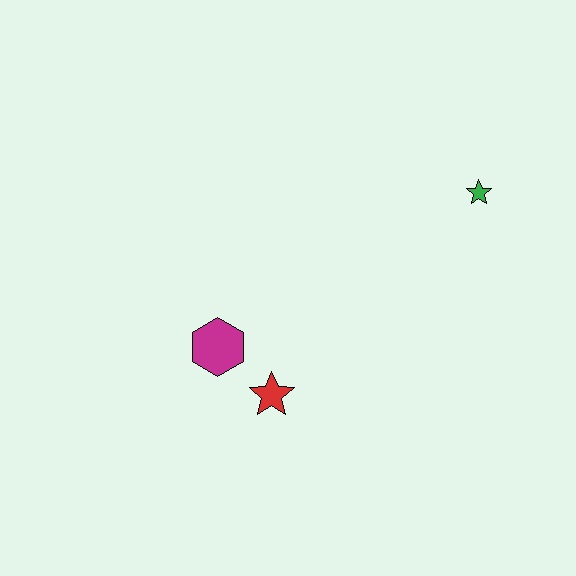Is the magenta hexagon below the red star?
No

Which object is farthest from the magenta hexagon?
The green star is farthest from the magenta hexagon.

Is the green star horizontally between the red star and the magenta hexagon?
No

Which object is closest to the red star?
The magenta hexagon is closest to the red star.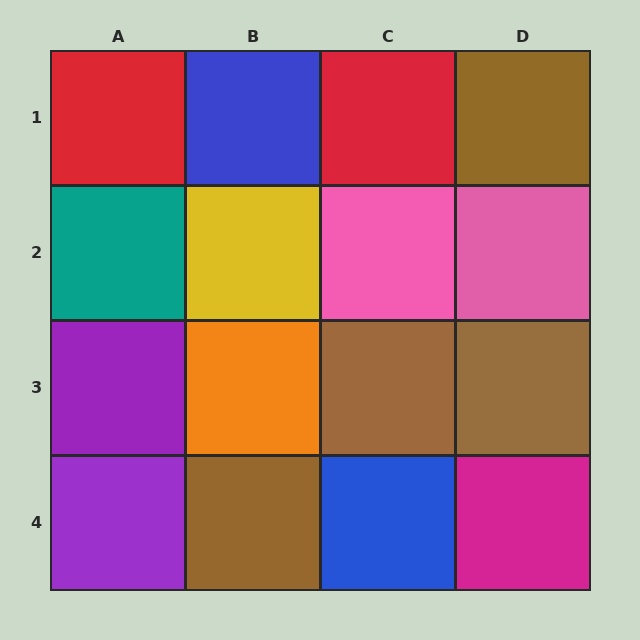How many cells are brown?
4 cells are brown.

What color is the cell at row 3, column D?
Brown.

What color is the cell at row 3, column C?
Brown.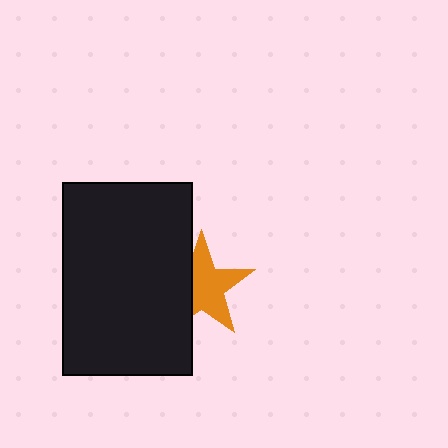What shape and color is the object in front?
The object in front is a black rectangle.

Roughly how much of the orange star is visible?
Most of it is visible (roughly 66%).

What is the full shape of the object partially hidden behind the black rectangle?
The partially hidden object is an orange star.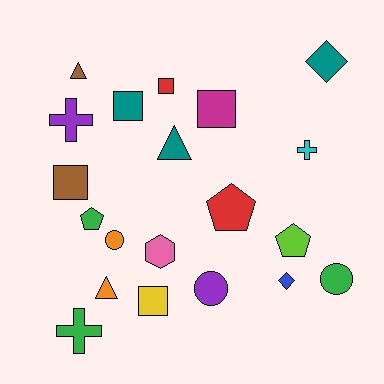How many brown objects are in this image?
There are 2 brown objects.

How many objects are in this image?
There are 20 objects.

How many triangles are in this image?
There are 3 triangles.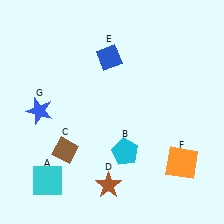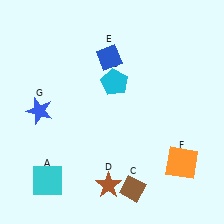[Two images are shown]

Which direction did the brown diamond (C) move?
The brown diamond (C) moved right.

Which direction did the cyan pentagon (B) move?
The cyan pentagon (B) moved up.